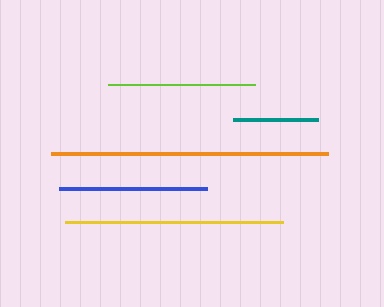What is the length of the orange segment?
The orange segment is approximately 277 pixels long.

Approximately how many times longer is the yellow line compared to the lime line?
The yellow line is approximately 1.5 times the length of the lime line.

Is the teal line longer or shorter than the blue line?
The blue line is longer than the teal line.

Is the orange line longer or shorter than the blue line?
The orange line is longer than the blue line.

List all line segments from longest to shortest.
From longest to shortest: orange, yellow, blue, lime, teal.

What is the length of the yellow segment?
The yellow segment is approximately 217 pixels long.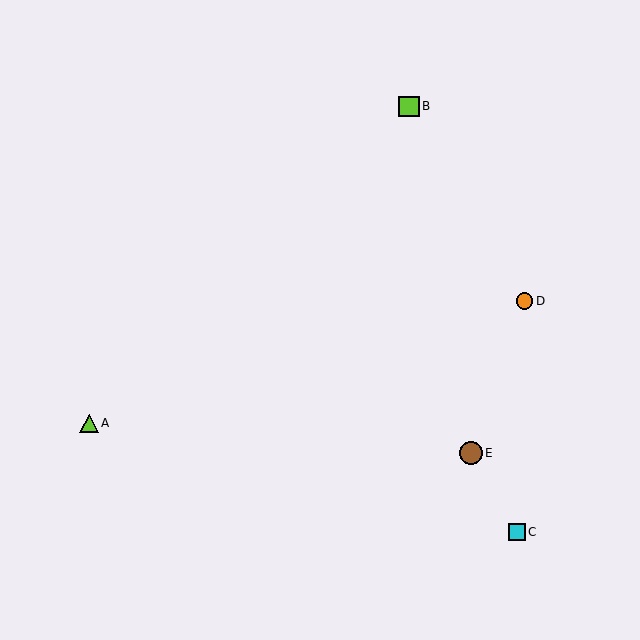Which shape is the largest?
The brown circle (labeled E) is the largest.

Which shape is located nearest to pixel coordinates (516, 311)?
The orange circle (labeled D) at (525, 301) is nearest to that location.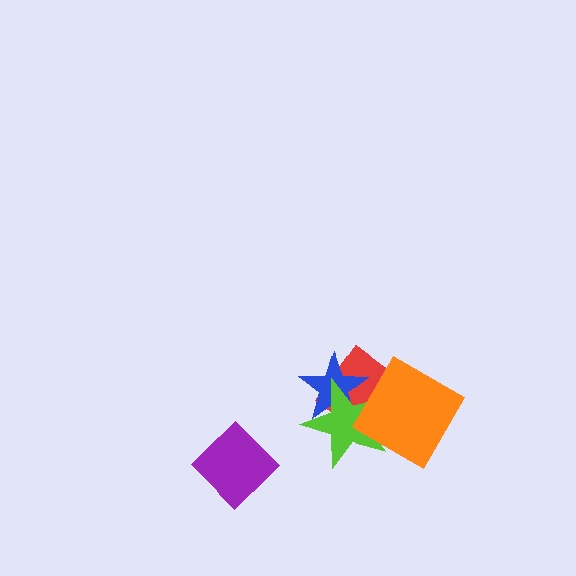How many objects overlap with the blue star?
2 objects overlap with the blue star.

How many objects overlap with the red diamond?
3 objects overlap with the red diamond.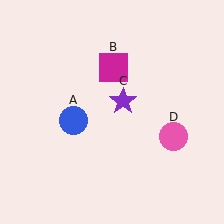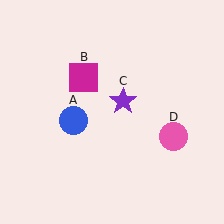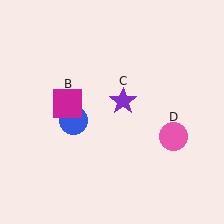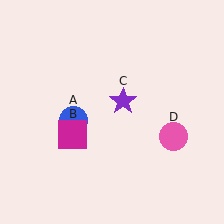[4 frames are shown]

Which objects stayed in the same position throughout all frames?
Blue circle (object A) and purple star (object C) and pink circle (object D) remained stationary.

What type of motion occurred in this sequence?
The magenta square (object B) rotated counterclockwise around the center of the scene.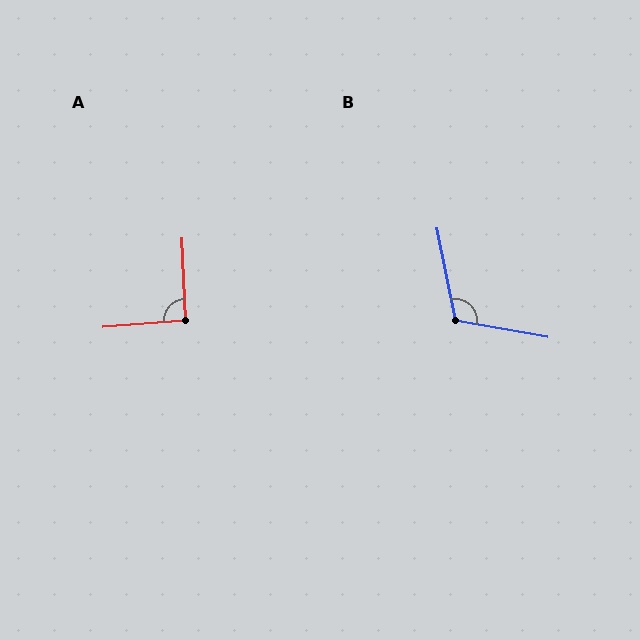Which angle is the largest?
B, at approximately 112 degrees.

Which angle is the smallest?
A, at approximately 92 degrees.